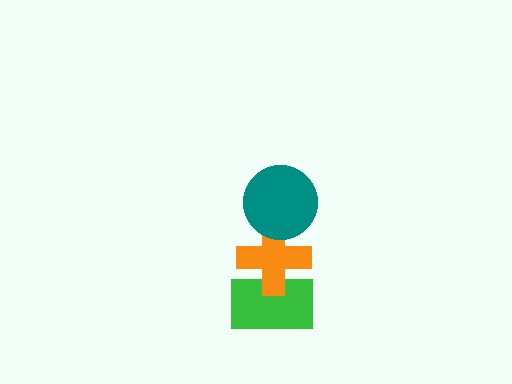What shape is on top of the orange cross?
The teal circle is on top of the orange cross.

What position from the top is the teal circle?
The teal circle is 1st from the top.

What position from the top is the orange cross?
The orange cross is 2nd from the top.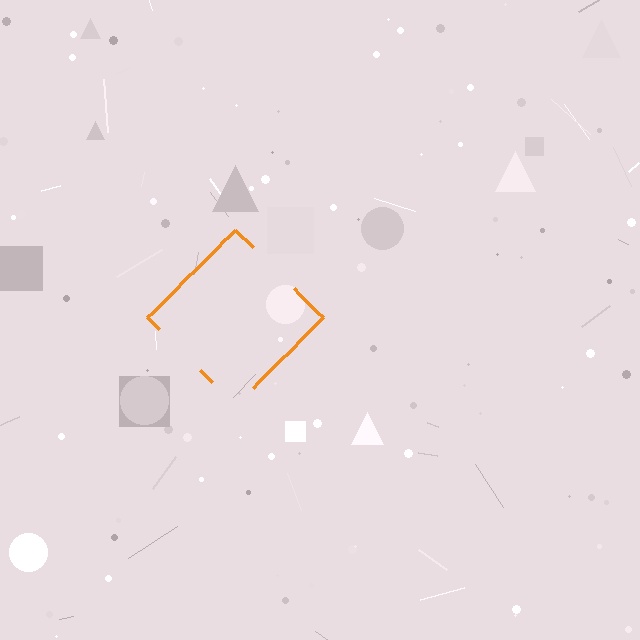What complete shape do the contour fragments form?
The contour fragments form a diamond.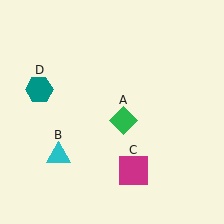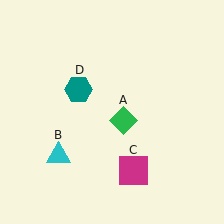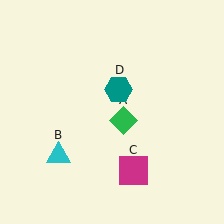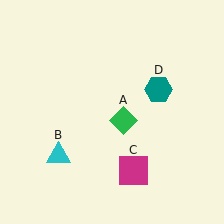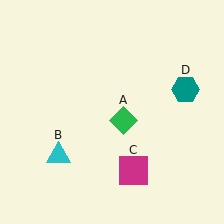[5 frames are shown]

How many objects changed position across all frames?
1 object changed position: teal hexagon (object D).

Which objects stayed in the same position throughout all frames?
Green diamond (object A) and cyan triangle (object B) and magenta square (object C) remained stationary.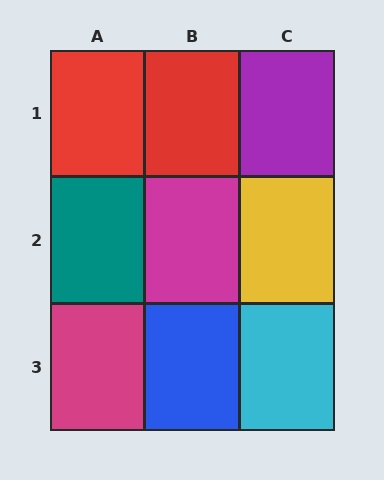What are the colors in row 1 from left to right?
Red, red, purple.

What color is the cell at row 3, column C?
Cyan.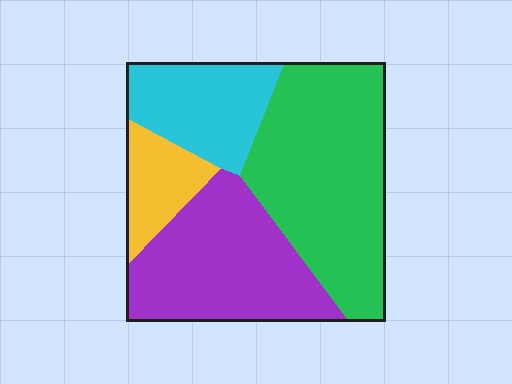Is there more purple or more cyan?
Purple.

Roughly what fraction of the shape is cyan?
Cyan covers about 20% of the shape.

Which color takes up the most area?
Green, at roughly 40%.